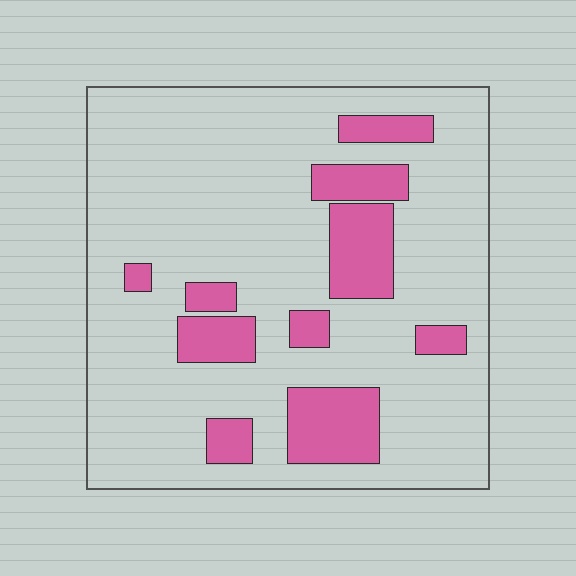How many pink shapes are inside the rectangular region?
10.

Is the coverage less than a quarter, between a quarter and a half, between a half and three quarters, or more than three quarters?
Less than a quarter.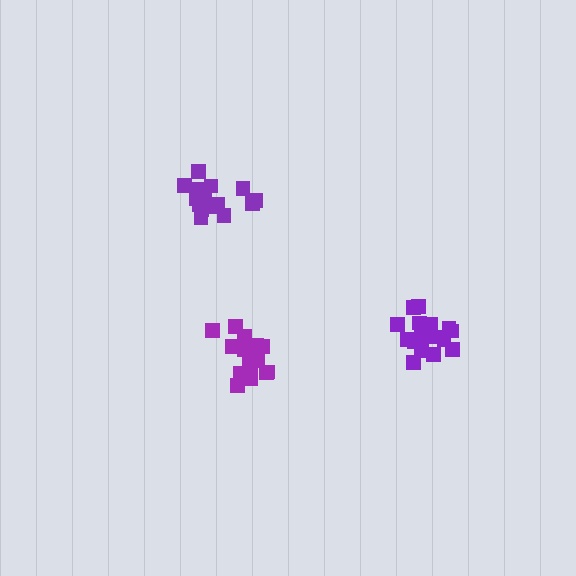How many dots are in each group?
Group 1: 19 dots, Group 2: 15 dots, Group 3: 16 dots (50 total).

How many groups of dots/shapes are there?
There are 3 groups.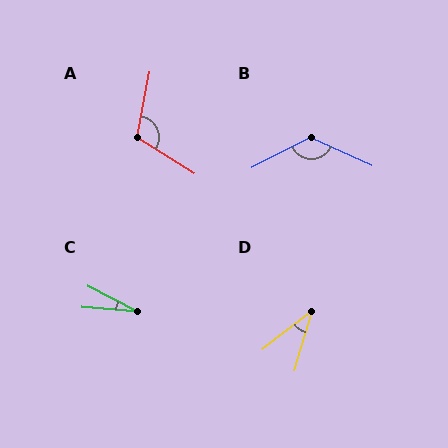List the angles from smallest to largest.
C (22°), D (36°), A (111°), B (128°).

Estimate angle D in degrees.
Approximately 36 degrees.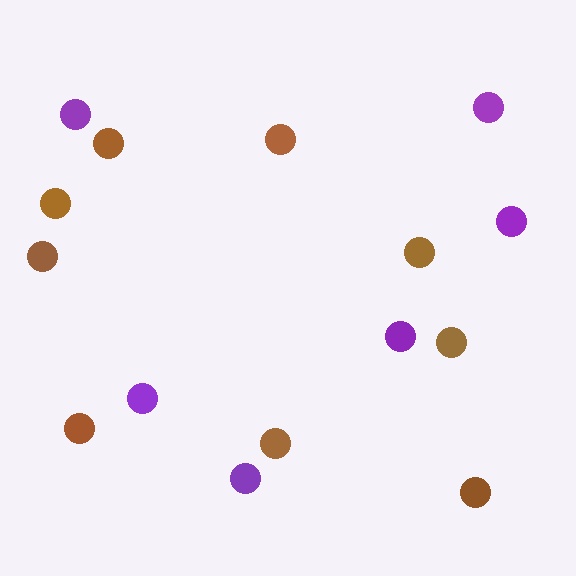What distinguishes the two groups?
There are 2 groups: one group of purple circles (6) and one group of brown circles (9).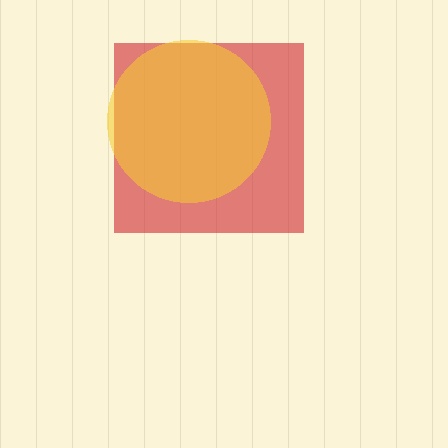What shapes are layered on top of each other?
The layered shapes are: a red square, a yellow circle.